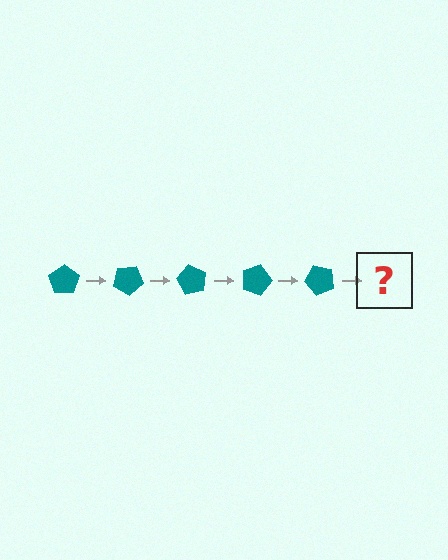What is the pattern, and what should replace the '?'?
The pattern is that the pentagon rotates 30 degrees each step. The '?' should be a teal pentagon rotated 150 degrees.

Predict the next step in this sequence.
The next step is a teal pentagon rotated 150 degrees.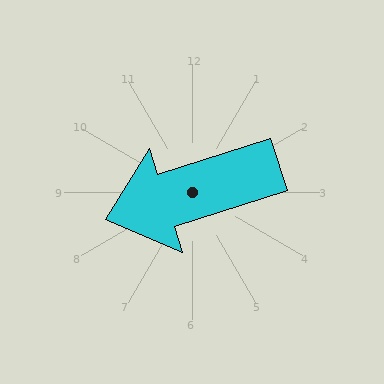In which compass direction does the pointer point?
West.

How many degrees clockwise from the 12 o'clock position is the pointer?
Approximately 252 degrees.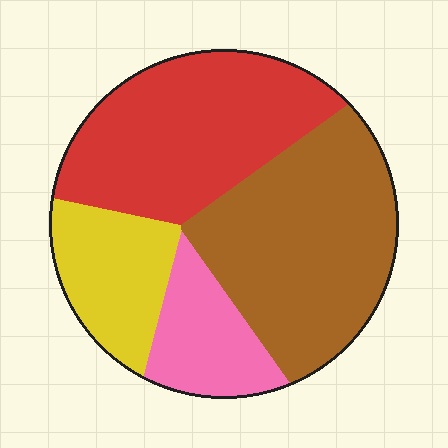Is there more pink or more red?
Red.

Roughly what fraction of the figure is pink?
Pink covers around 15% of the figure.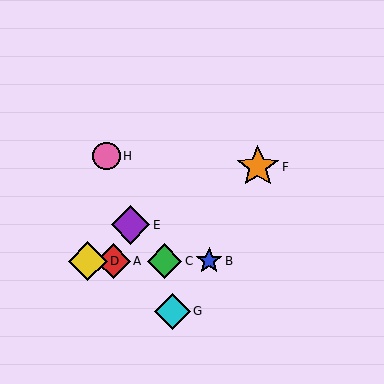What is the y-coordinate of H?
Object H is at y≈156.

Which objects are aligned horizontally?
Objects A, B, C, D are aligned horizontally.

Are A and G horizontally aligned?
No, A is at y≈261 and G is at y≈311.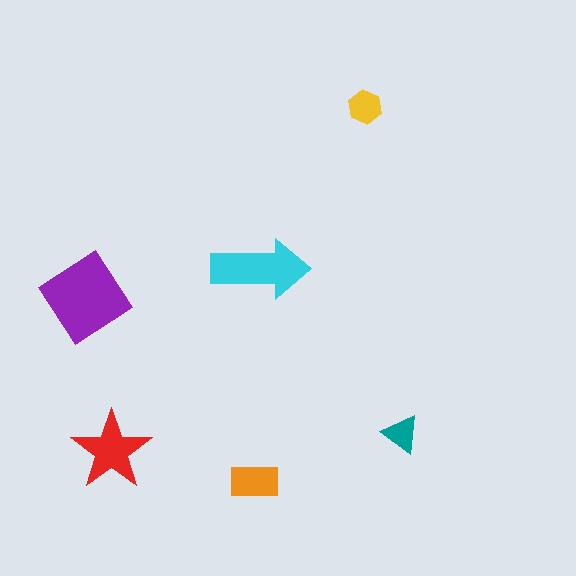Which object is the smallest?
The teal triangle.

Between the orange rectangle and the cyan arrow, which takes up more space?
The cyan arrow.